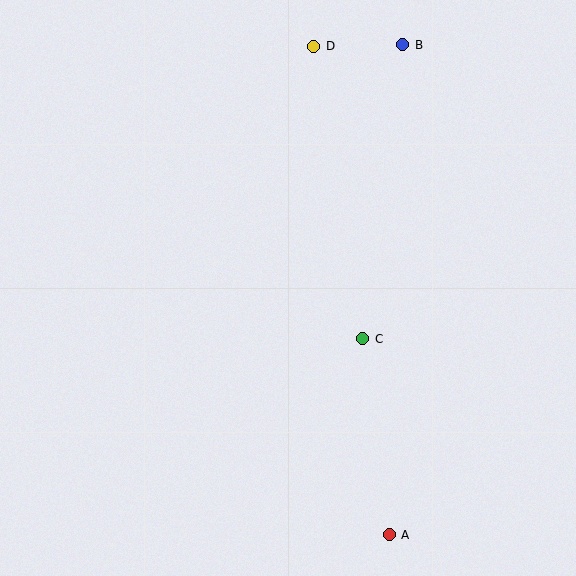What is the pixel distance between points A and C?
The distance between A and C is 198 pixels.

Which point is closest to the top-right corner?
Point B is closest to the top-right corner.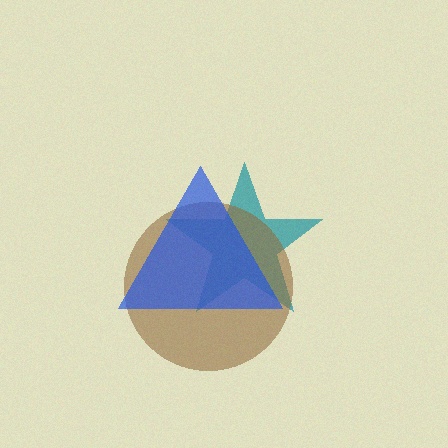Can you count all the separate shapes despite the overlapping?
Yes, there are 3 separate shapes.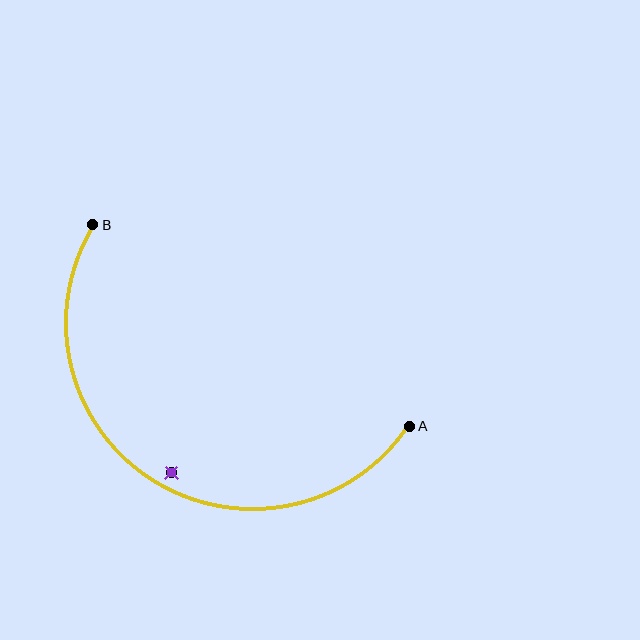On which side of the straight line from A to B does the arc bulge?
The arc bulges below the straight line connecting A and B.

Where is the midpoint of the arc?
The arc midpoint is the point on the curve farthest from the straight line joining A and B. It sits below that line.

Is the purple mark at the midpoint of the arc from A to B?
No — the purple mark does not lie on the arc at all. It sits slightly inside the curve.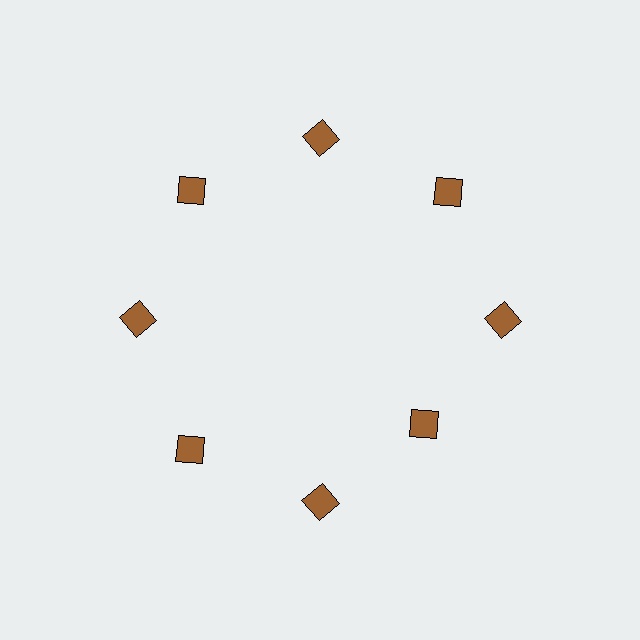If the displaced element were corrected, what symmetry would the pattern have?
It would have 8-fold rotational symmetry — the pattern would map onto itself every 45 degrees.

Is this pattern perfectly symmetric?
No. The 8 brown squares are arranged in a ring, but one element near the 4 o'clock position is pulled inward toward the center, breaking the 8-fold rotational symmetry.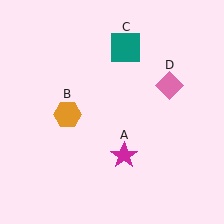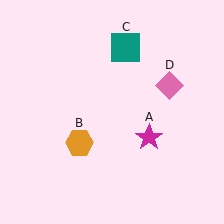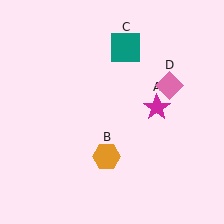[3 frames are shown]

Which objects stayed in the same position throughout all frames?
Teal square (object C) and pink diamond (object D) remained stationary.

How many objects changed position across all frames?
2 objects changed position: magenta star (object A), orange hexagon (object B).